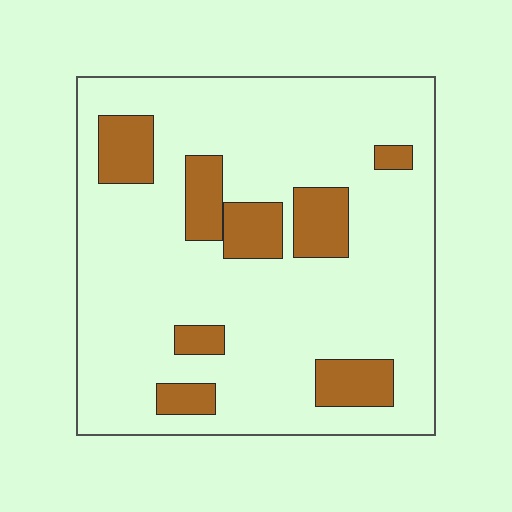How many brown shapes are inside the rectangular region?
8.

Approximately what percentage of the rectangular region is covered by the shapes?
Approximately 20%.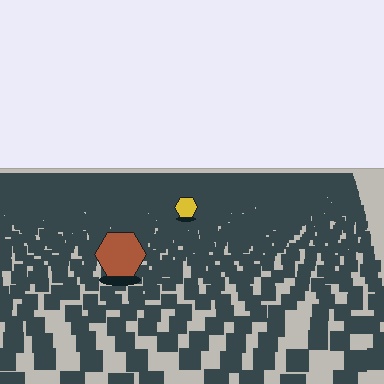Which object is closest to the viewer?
The brown hexagon is closest. The texture marks near it are larger and more spread out.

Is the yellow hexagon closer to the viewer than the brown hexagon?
No. The brown hexagon is closer — you can tell from the texture gradient: the ground texture is coarser near it.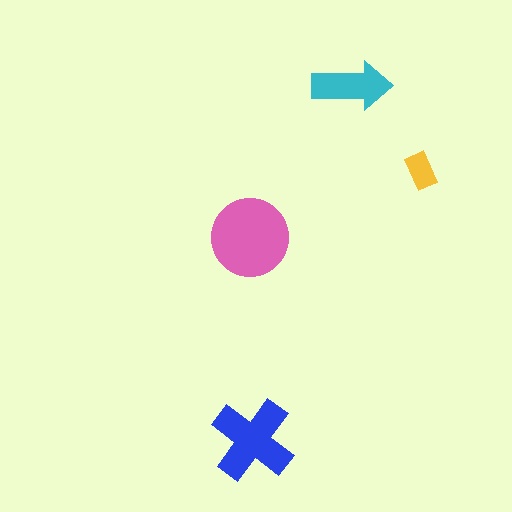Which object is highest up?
The cyan arrow is topmost.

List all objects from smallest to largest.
The yellow rectangle, the cyan arrow, the blue cross, the pink circle.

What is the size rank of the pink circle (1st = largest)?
1st.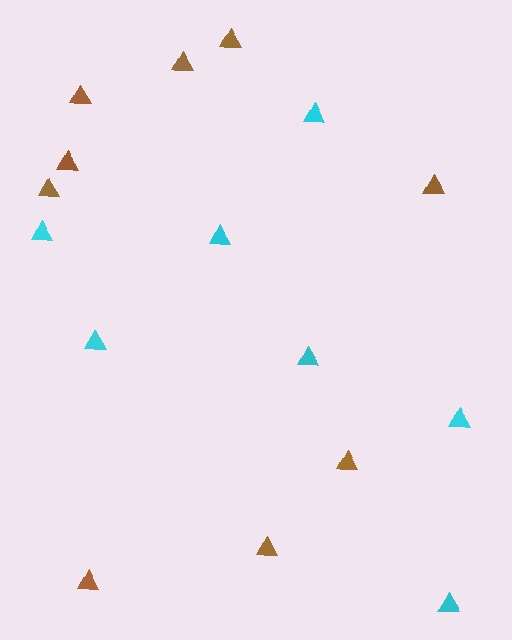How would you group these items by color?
There are 2 groups: one group of brown triangles (9) and one group of cyan triangles (7).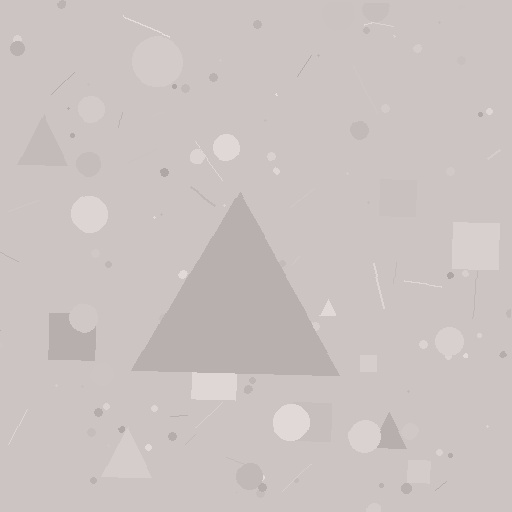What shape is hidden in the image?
A triangle is hidden in the image.